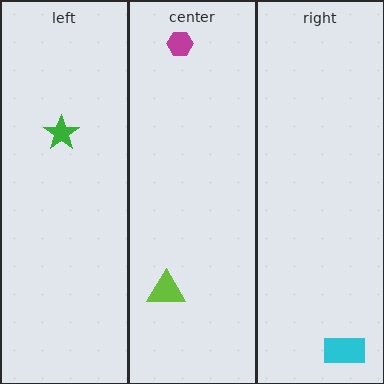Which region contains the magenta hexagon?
The center region.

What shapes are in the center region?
The magenta hexagon, the lime triangle.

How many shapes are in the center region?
2.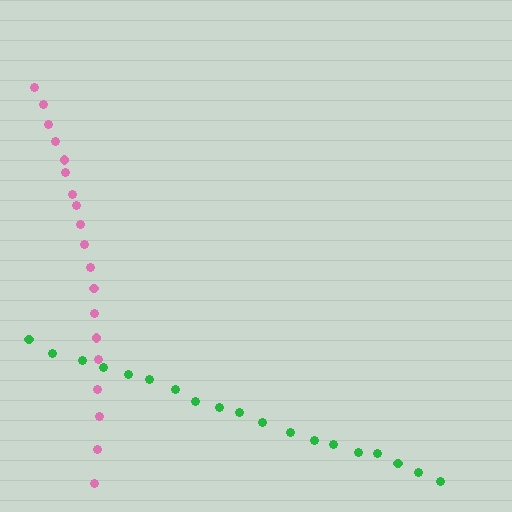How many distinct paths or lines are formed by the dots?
There are 2 distinct paths.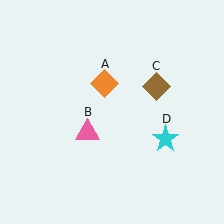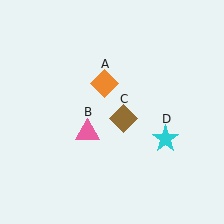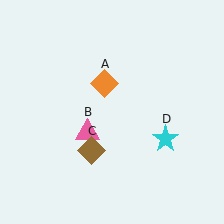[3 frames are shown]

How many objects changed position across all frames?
1 object changed position: brown diamond (object C).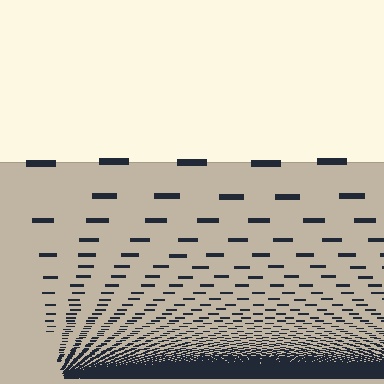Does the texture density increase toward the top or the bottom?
Density increases toward the bottom.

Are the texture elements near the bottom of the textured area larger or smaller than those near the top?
Smaller. The gradient is inverted — elements near the bottom are smaller and denser.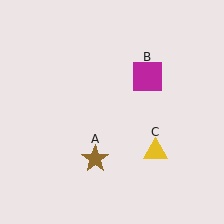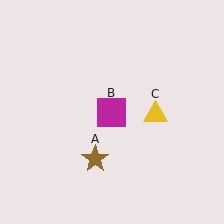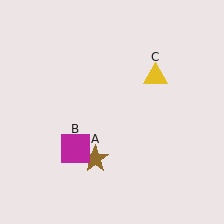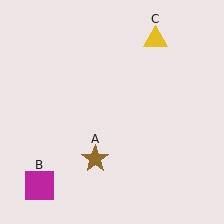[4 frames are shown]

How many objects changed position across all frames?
2 objects changed position: magenta square (object B), yellow triangle (object C).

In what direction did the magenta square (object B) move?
The magenta square (object B) moved down and to the left.